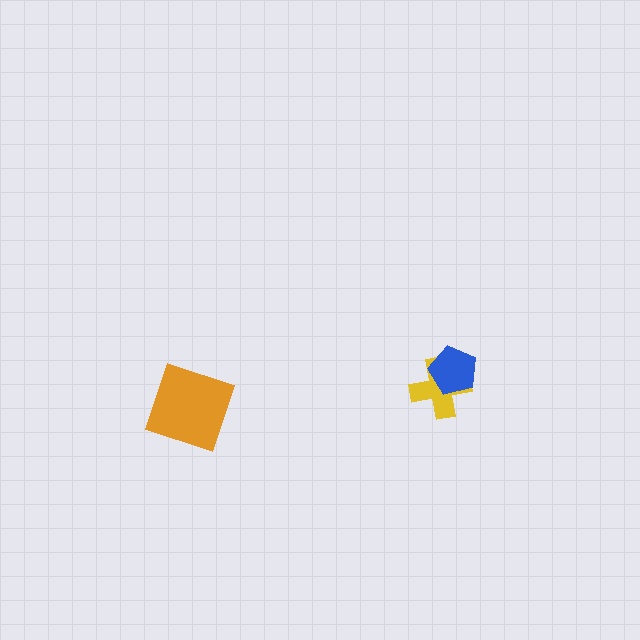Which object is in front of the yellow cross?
The blue pentagon is in front of the yellow cross.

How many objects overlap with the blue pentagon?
1 object overlaps with the blue pentagon.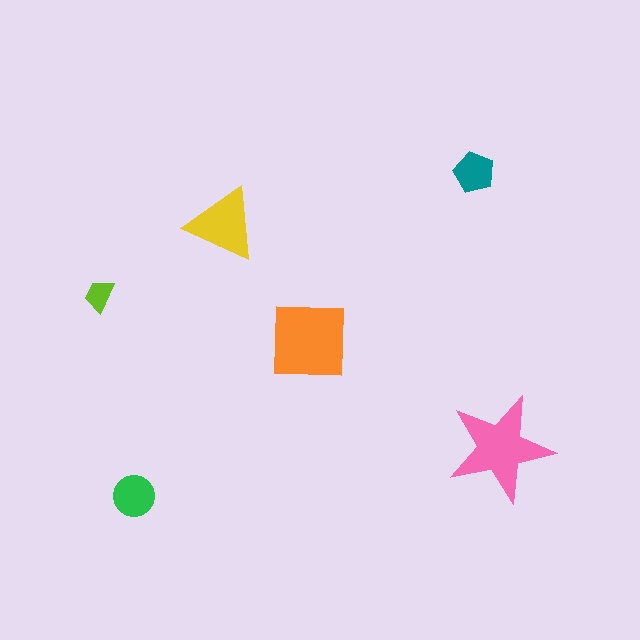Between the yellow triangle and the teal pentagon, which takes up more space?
The yellow triangle.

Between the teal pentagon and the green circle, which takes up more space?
The green circle.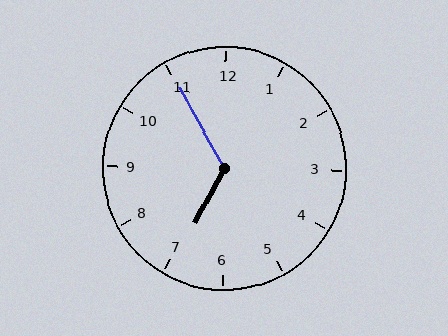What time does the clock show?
6:55.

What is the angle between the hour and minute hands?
Approximately 122 degrees.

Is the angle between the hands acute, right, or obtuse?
It is obtuse.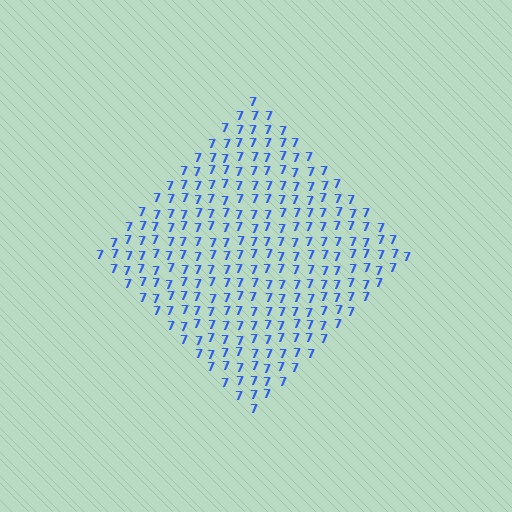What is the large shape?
The large shape is a diamond.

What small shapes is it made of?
It is made of small digit 7's.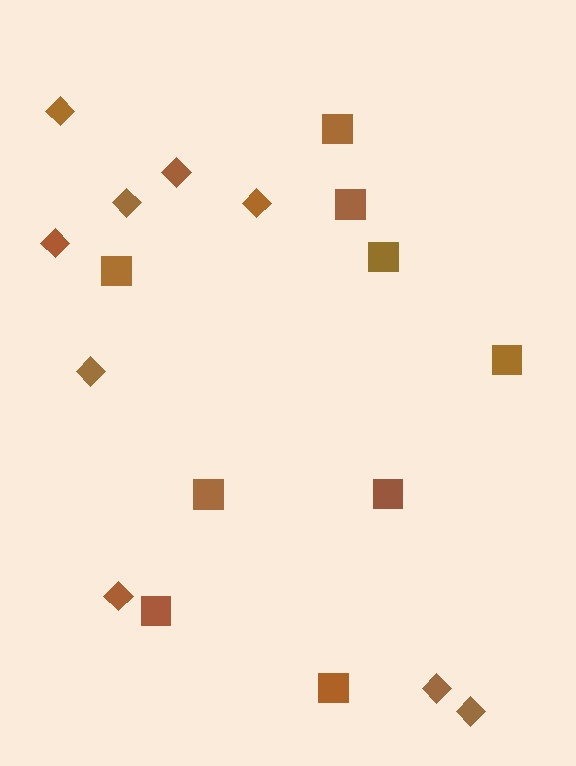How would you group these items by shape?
There are 2 groups: one group of squares (9) and one group of diamonds (9).